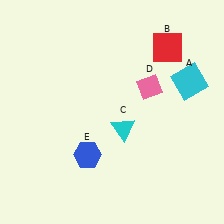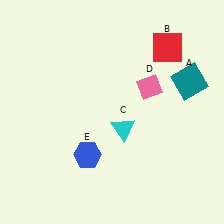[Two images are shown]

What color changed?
The square (A) changed from cyan in Image 1 to teal in Image 2.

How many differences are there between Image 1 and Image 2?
There is 1 difference between the two images.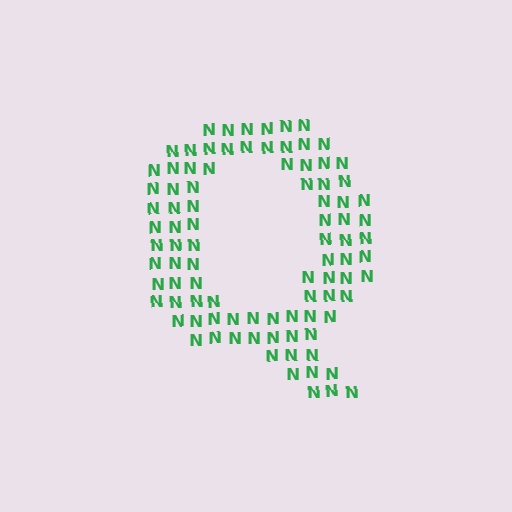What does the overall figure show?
The overall figure shows the letter Q.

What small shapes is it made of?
It is made of small letter N's.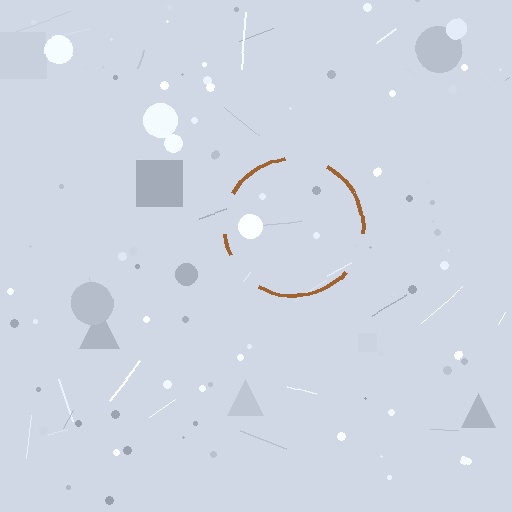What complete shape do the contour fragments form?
The contour fragments form a circle.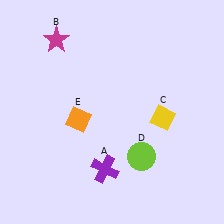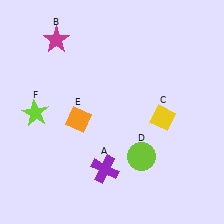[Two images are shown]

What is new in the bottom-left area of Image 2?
A lime star (F) was added in the bottom-left area of Image 2.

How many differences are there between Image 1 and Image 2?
There is 1 difference between the two images.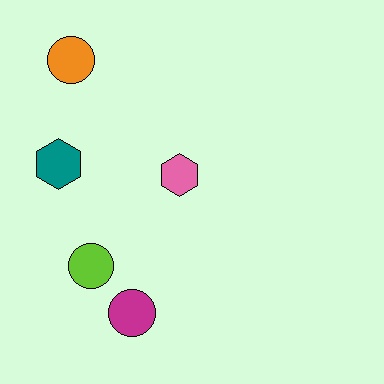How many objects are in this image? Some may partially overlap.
There are 5 objects.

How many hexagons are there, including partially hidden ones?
There are 2 hexagons.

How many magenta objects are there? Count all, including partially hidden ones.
There is 1 magenta object.